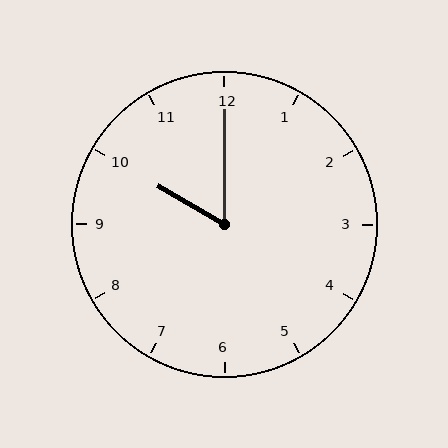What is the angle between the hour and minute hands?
Approximately 60 degrees.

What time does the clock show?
10:00.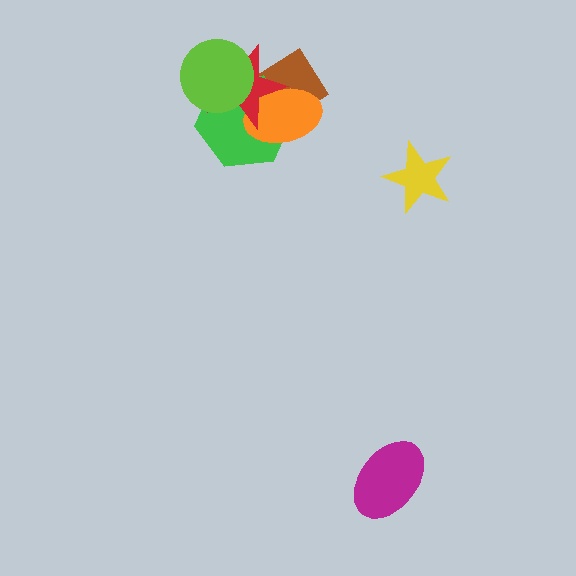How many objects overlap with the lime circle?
2 objects overlap with the lime circle.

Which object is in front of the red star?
The lime circle is in front of the red star.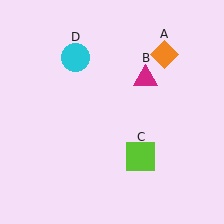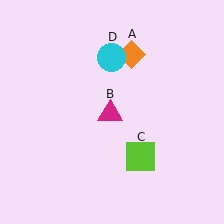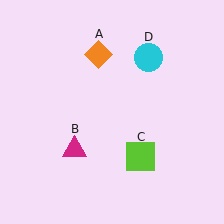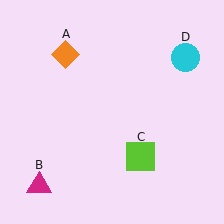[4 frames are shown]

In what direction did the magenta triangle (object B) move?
The magenta triangle (object B) moved down and to the left.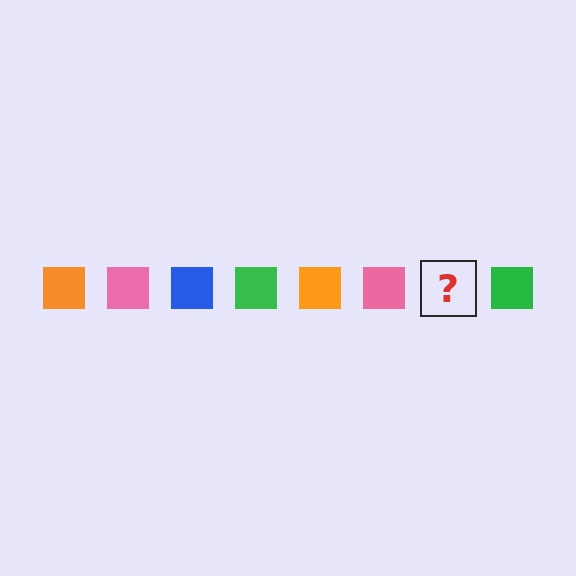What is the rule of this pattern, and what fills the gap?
The rule is that the pattern cycles through orange, pink, blue, green squares. The gap should be filled with a blue square.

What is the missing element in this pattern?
The missing element is a blue square.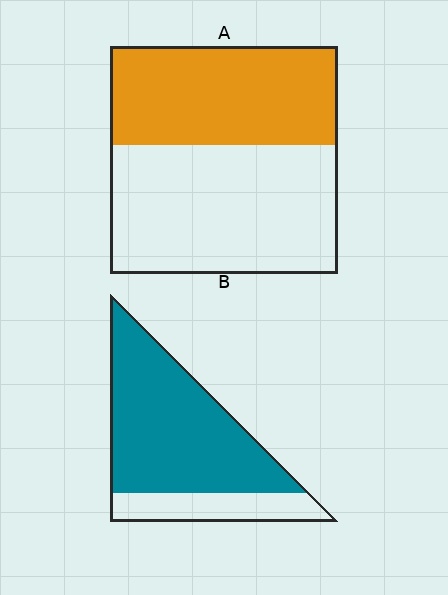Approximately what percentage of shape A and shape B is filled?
A is approximately 45% and B is approximately 75%.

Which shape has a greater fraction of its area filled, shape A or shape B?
Shape B.